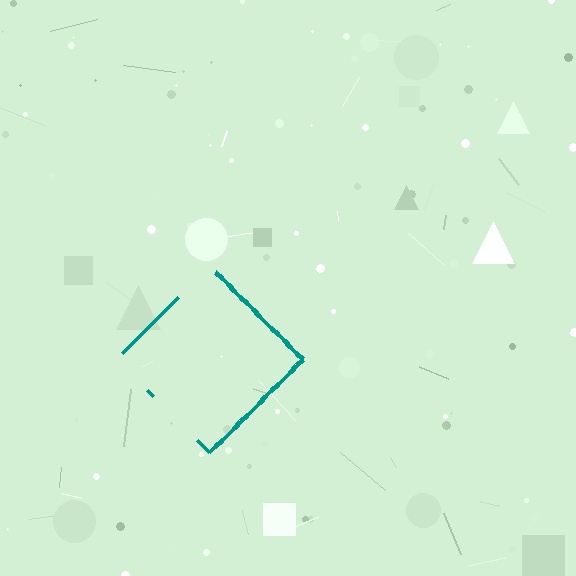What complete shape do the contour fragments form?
The contour fragments form a diamond.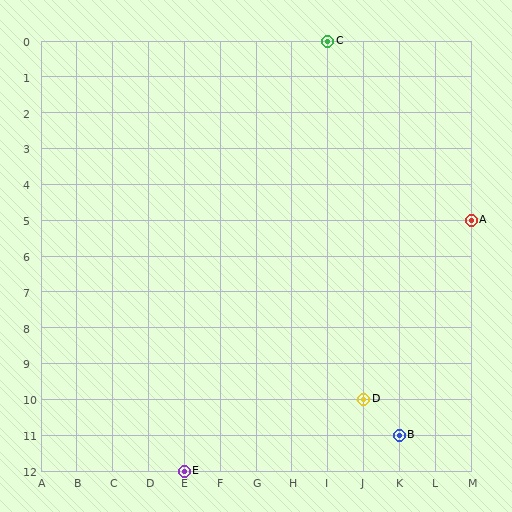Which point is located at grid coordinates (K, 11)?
Point B is at (K, 11).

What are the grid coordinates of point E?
Point E is at grid coordinates (E, 12).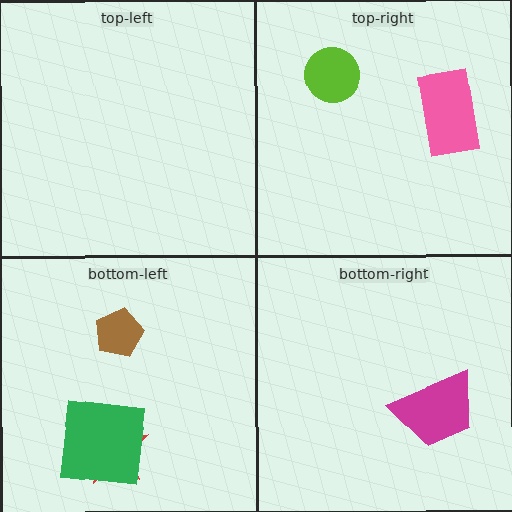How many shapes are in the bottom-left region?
3.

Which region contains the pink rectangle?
The top-right region.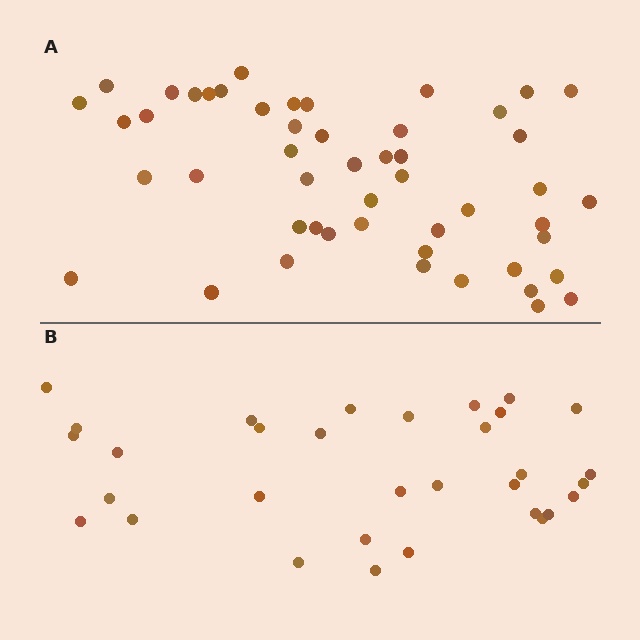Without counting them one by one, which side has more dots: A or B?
Region A (the top region) has more dots.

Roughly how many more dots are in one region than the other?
Region A has approximately 20 more dots than region B.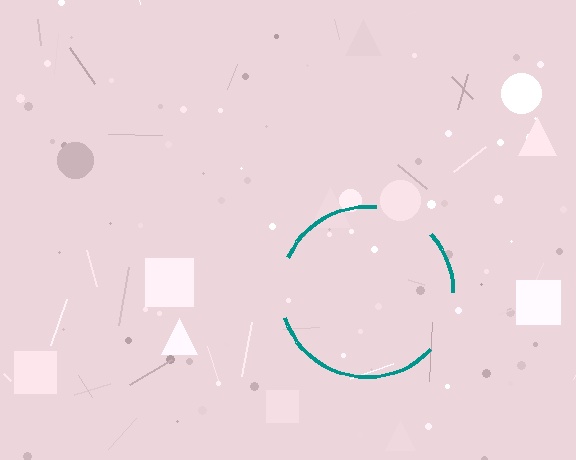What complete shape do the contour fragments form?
The contour fragments form a circle.